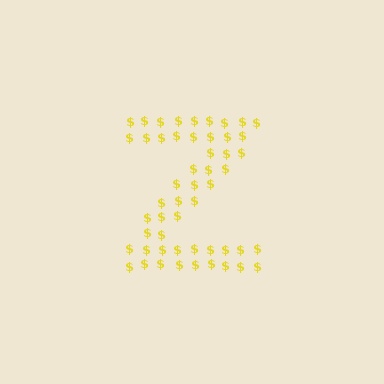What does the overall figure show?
The overall figure shows the letter Z.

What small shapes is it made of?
It is made of small dollar signs.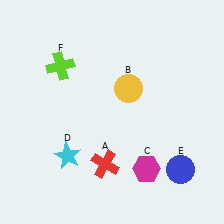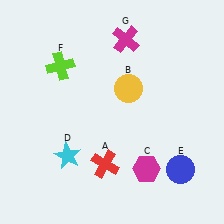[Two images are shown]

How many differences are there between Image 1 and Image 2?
There is 1 difference between the two images.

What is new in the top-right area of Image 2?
A magenta cross (G) was added in the top-right area of Image 2.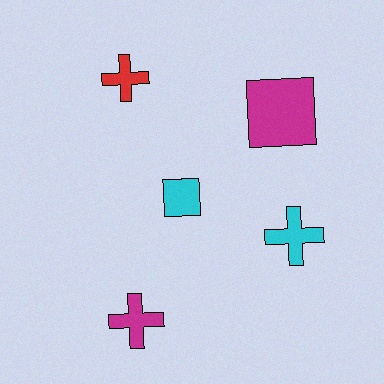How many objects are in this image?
There are 5 objects.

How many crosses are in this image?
There are 3 crosses.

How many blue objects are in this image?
There are no blue objects.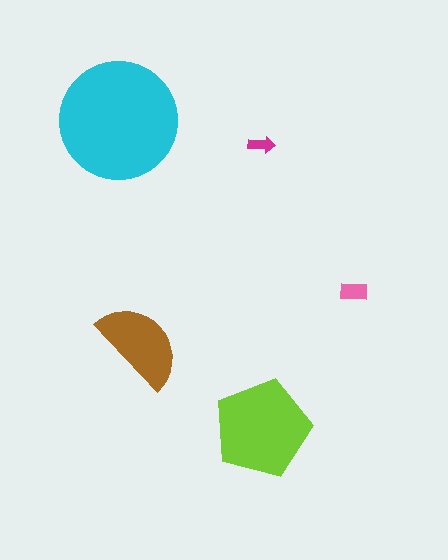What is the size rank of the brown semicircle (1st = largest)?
3rd.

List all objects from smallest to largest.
The magenta arrow, the pink rectangle, the brown semicircle, the lime pentagon, the cyan circle.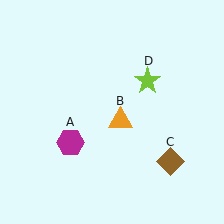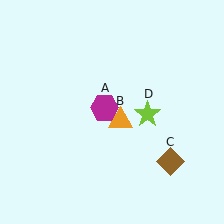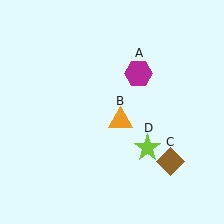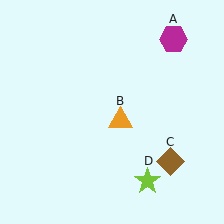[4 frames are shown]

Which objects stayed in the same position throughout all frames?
Orange triangle (object B) and brown diamond (object C) remained stationary.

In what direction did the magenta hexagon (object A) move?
The magenta hexagon (object A) moved up and to the right.